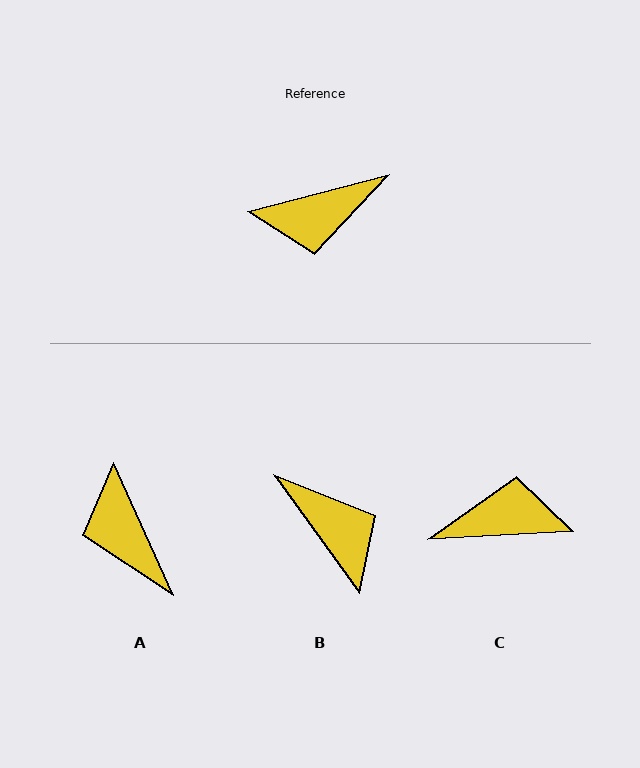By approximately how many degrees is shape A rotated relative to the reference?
Approximately 81 degrees clockwise.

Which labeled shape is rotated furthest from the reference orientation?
C, about 168 degrees away.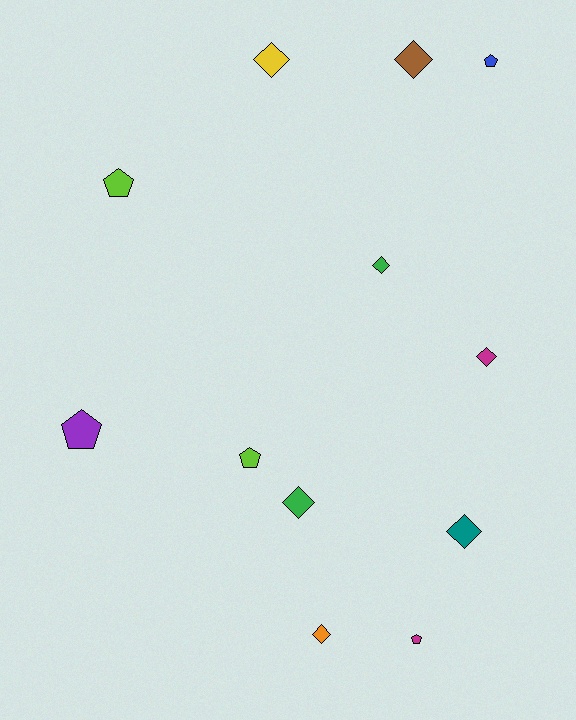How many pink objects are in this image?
There are no pink objects.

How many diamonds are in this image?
There are 7 diamonds.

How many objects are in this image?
There are 12 objects.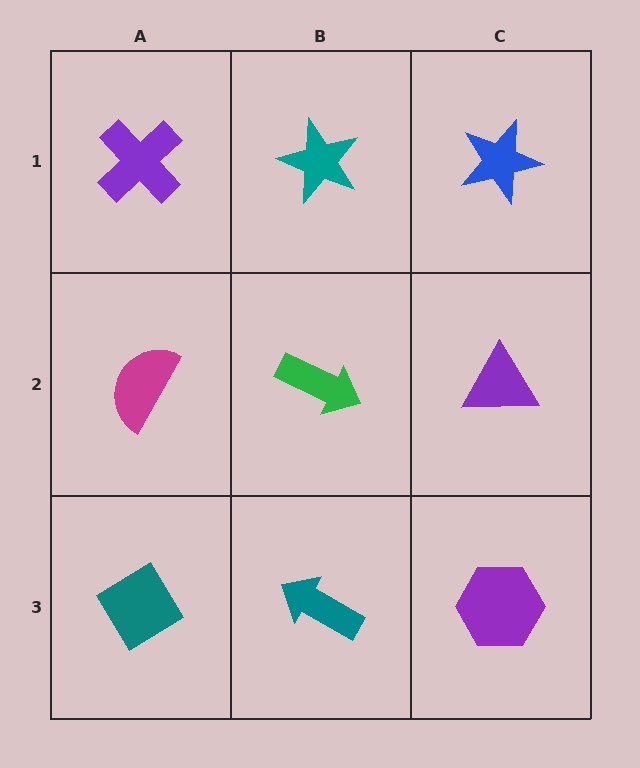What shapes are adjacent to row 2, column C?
A blue star (row 1, column C), a purple hexagon (row 3, column C), a green arrow (row 2, column B).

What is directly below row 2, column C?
A purple hexagon.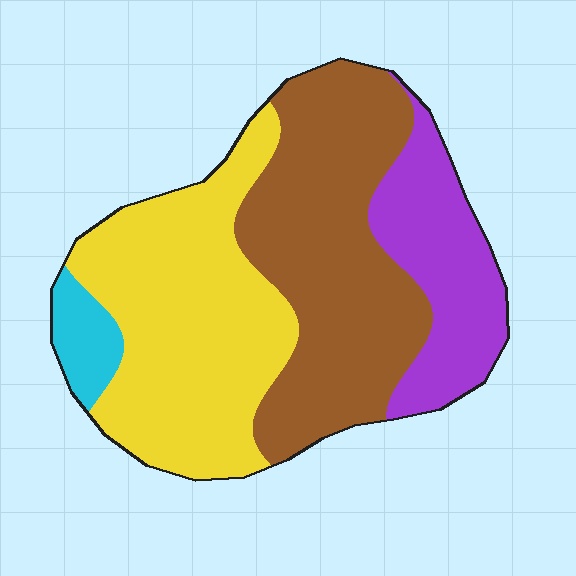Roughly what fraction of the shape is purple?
Purple covers around 20% of the shape.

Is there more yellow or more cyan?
Yellow.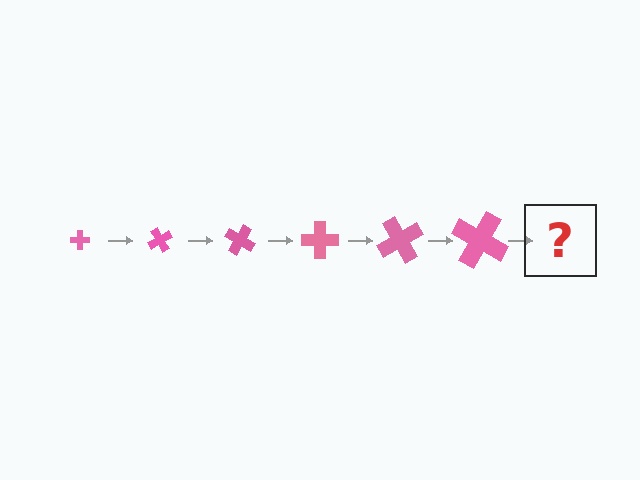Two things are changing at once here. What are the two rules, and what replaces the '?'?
The two rules are that the cross grows larger each step and it rotates 60 degrees each step. The '?' should be a cross, larger than the previous one and rotated 360 degrees from the start.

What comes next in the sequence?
The next element should be a cross, larger than the previous one and rotated 360 degrees from the start.